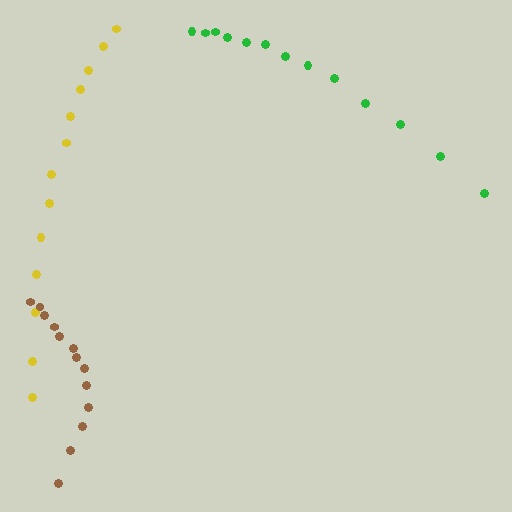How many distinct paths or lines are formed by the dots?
There are 3 distinct paths.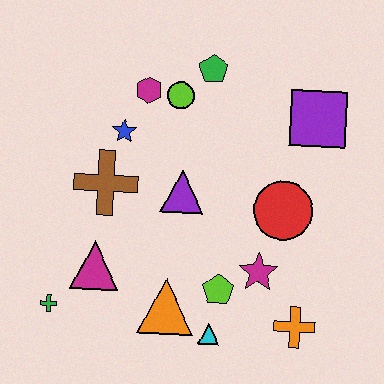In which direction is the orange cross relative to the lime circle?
The orange cross is below the lime circle.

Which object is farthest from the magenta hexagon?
The orange cross is farthest from the magenta hexagon.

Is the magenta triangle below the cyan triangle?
No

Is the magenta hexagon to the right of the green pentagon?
No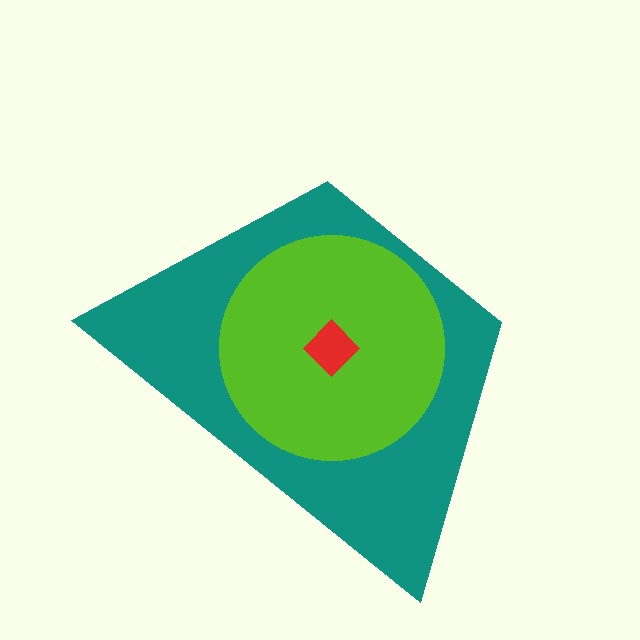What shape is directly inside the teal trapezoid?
The lime circle.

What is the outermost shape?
The teal trapezoid.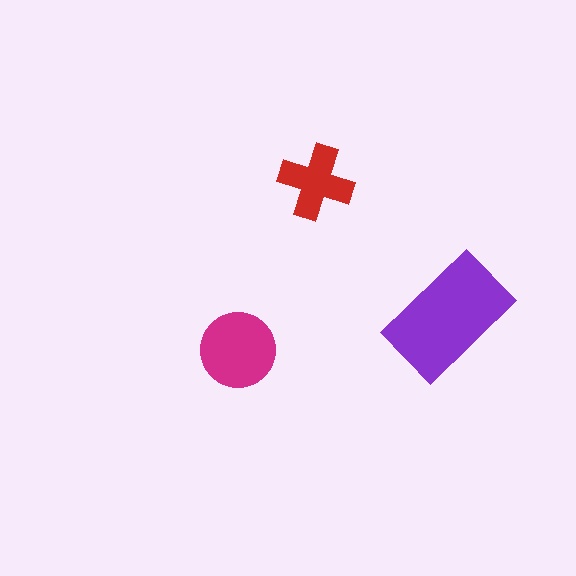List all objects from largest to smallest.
The purple rectangle, the magenta circle, the red cross.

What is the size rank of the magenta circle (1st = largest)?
2nd.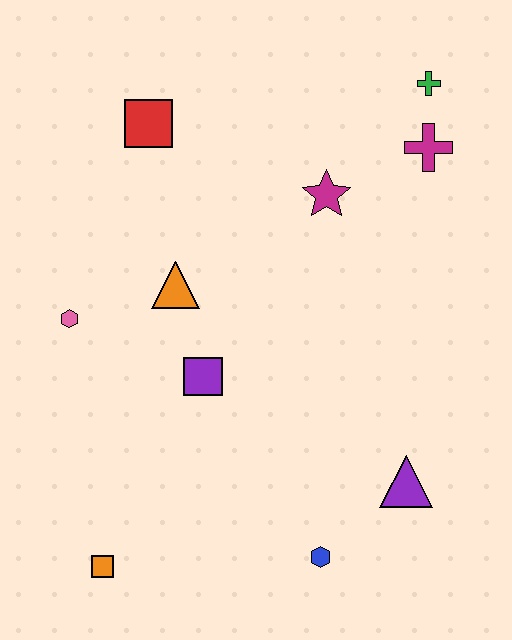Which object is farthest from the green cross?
The orange square is farthest from the green cross.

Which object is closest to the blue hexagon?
The purple triangle is closest to the blue hexagon.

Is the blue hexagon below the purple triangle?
Yes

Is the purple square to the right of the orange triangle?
Yes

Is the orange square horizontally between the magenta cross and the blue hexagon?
No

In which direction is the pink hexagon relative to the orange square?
The pink hexagon is above the orange square.